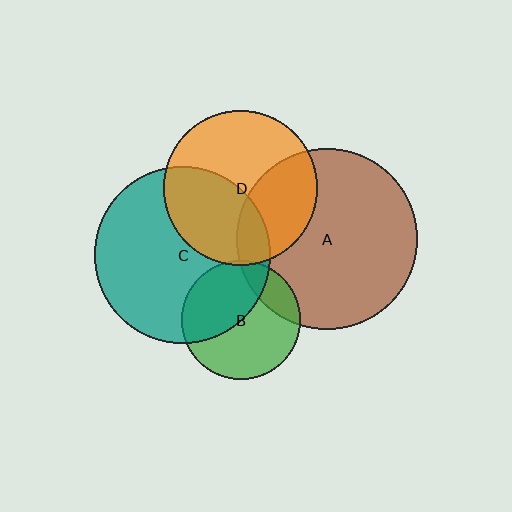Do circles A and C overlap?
Yes.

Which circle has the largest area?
Circle A (brown).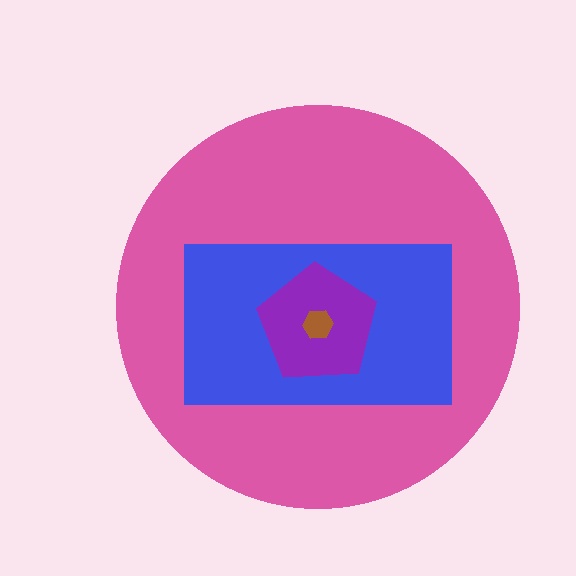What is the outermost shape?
The pink circle.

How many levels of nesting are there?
4.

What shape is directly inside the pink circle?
The blue rectangle.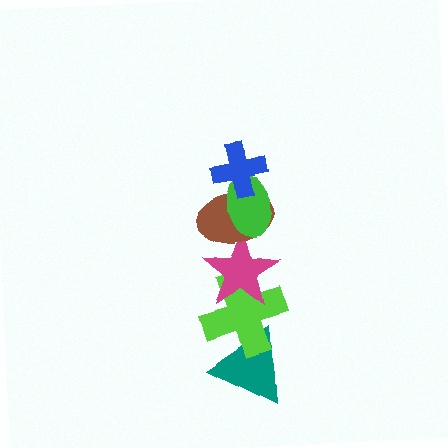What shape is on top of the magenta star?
The brown ellipse is on top of the magenta star.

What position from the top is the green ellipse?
The green ellipse is 2nd from the top.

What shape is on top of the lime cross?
The magenta star is on top of the lime cross.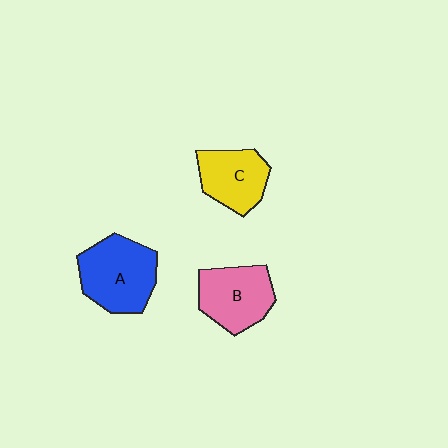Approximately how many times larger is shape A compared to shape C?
Approximately 1.3 times.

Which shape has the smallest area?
Shape C (yellow).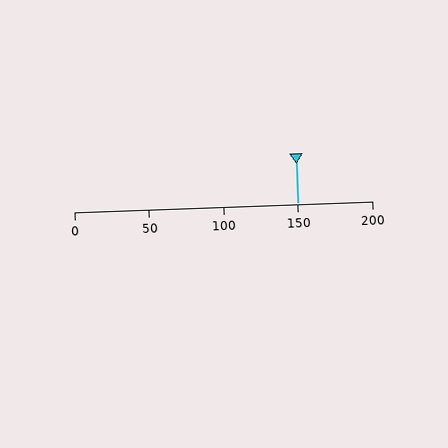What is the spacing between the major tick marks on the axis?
The major ticks are spaced 50 apart.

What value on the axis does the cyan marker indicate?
The marker indicates approximately 150.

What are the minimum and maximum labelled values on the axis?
The axis runs from 0 to 200.